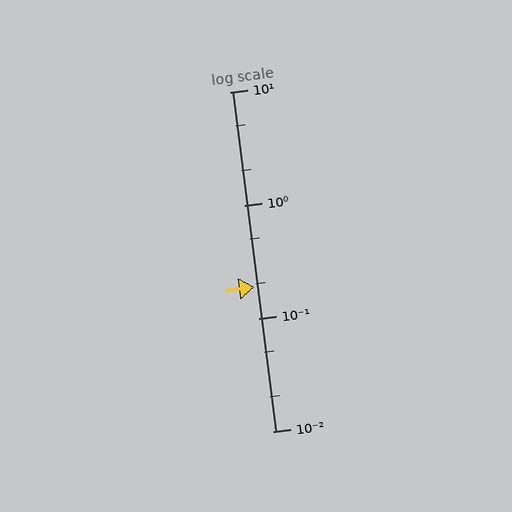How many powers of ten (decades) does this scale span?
The scale spans 3 decades, from 0.01 to 10.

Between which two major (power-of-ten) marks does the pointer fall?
The pointer is between 0.1 and 1.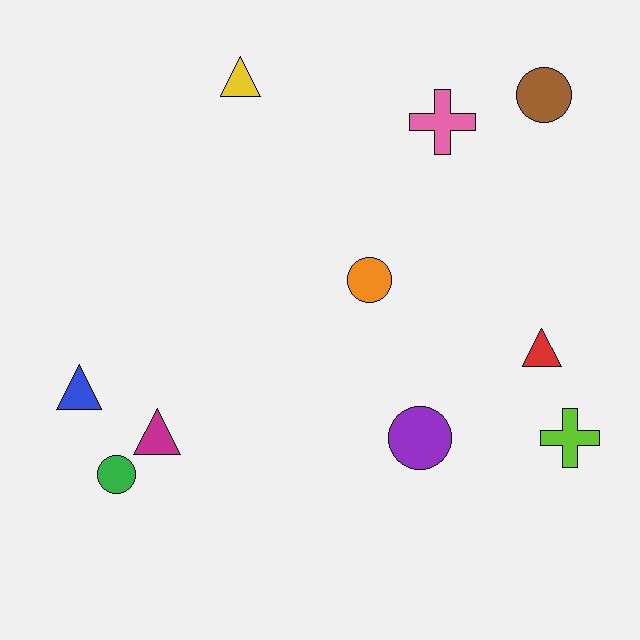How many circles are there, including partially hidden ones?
There are 4 circles.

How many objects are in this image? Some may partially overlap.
There are 10 objects.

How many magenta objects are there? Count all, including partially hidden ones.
There is 1 magenta object.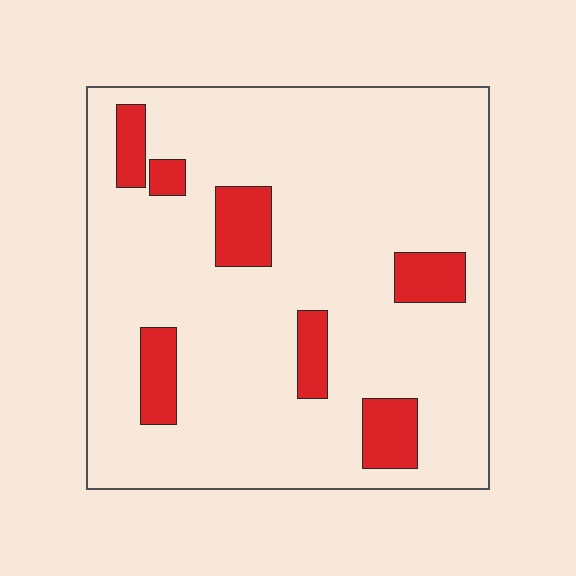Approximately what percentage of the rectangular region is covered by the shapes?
Approximately 15%.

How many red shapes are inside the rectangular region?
7.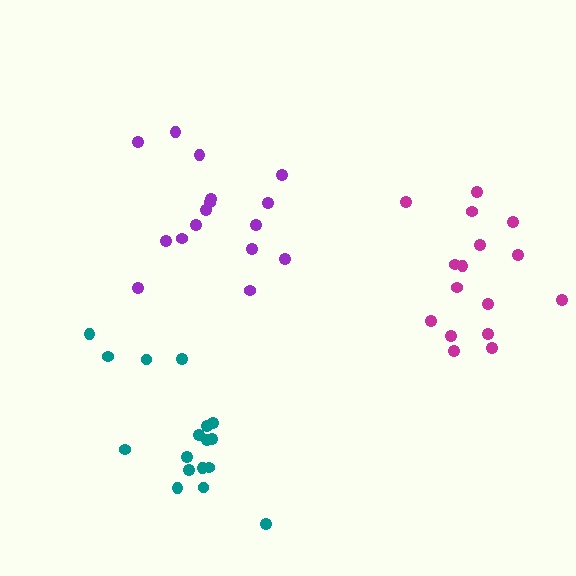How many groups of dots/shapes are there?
There are 3 groups.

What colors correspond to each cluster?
The clusters are colored: purple, magenta, teal.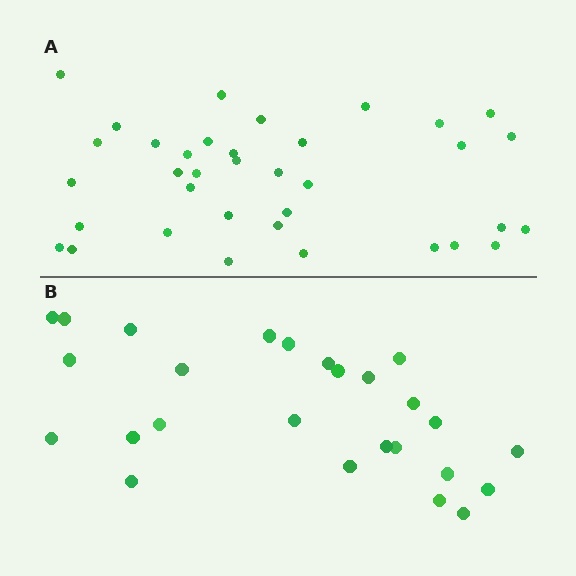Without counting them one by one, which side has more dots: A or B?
Region A (the top region) has more dots.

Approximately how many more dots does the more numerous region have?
Region A has roughly 10 or so more dots than region B.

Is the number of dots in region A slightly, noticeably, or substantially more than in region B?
Region A has noticeably more, but not dramatically so. The ratio is roughly 1.4 to 1.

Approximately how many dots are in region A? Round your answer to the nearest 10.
About 40 dots. (The exact count is 36, which rounds to 40.)